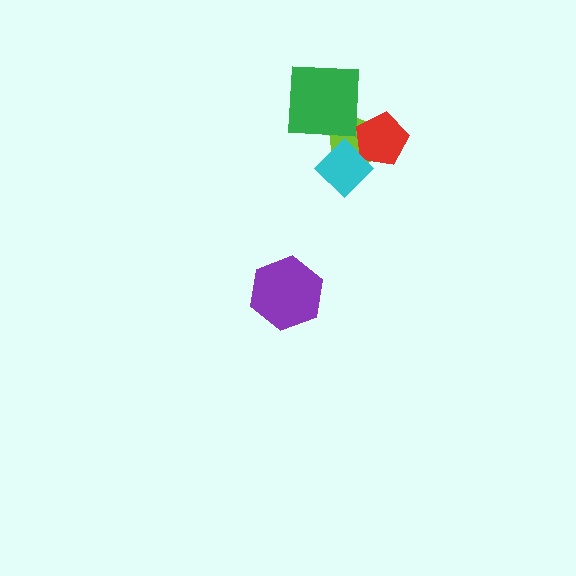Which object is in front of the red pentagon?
The cyan diamond is in front of the red pentagon.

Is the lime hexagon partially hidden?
Yes, it is partially covered by another shape.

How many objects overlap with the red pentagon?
2 objects overlap with the red pentagon.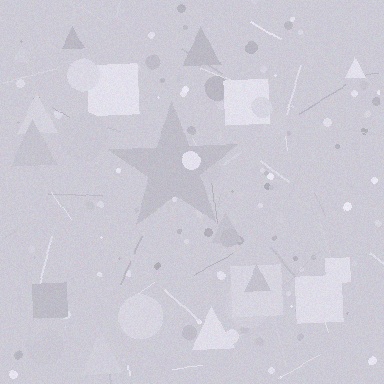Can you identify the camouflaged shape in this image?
The camouflaged shape is a star.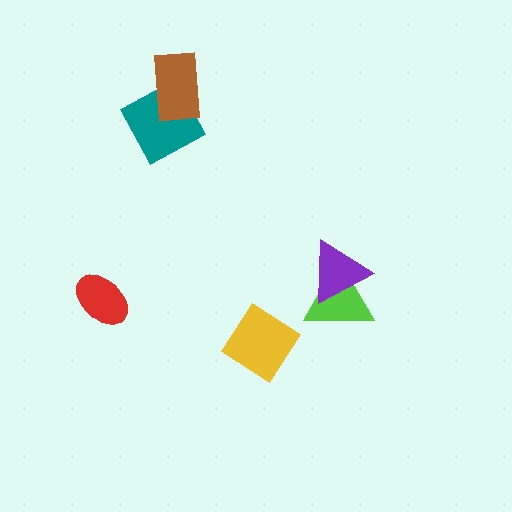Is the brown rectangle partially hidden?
No, no other shape covers it.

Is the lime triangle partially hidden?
Yes, it is partially covered by another shape.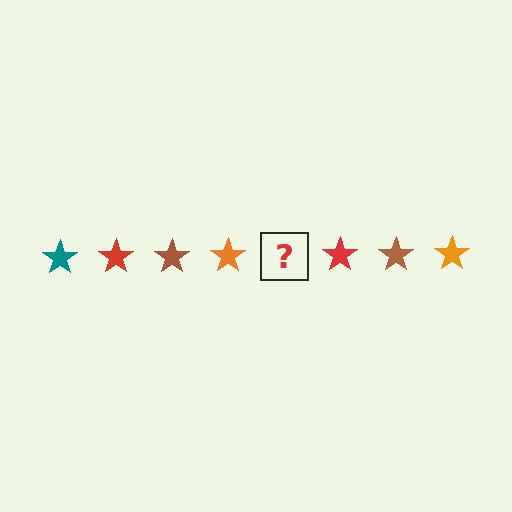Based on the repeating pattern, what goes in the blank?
The blank should be a teal star.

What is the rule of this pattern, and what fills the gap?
The rule is that the pattern cycles through teal, red, brown, orange stars. The gap should be filled with a teal star.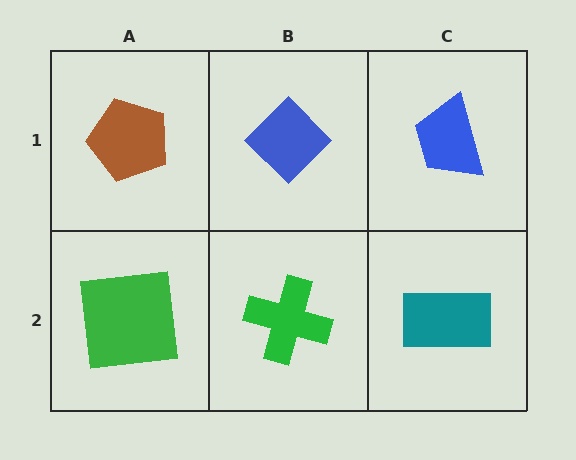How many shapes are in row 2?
3 shapes.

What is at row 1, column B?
A blue diamond.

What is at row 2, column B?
A green cross.